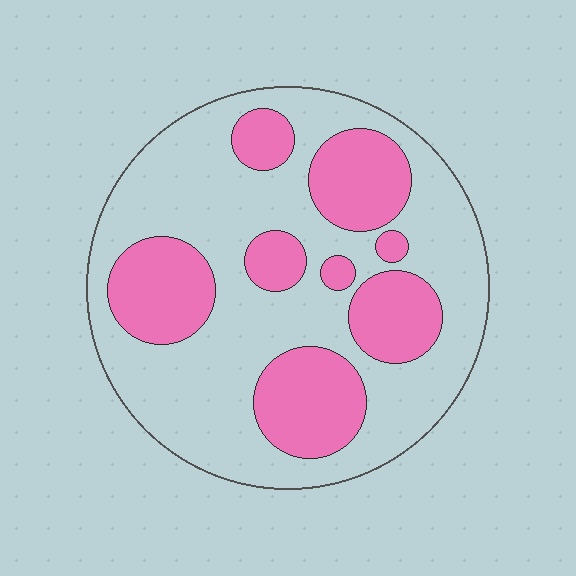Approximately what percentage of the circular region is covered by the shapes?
Approximately 35%.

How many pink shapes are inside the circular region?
8.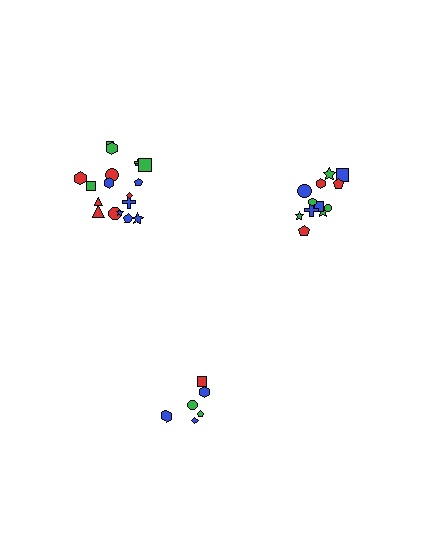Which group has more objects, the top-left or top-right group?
The top-left group.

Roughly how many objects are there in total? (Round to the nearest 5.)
Roughly 35 objects in total.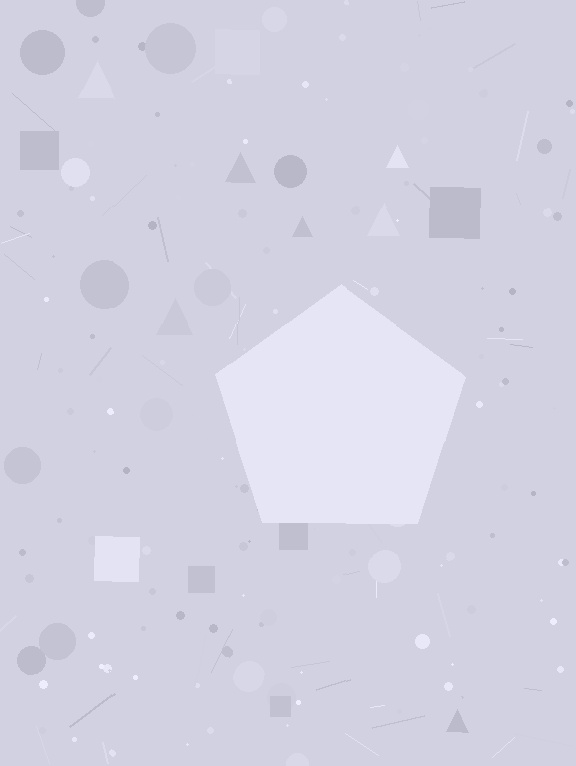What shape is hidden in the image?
A pentagon is hidden in the image.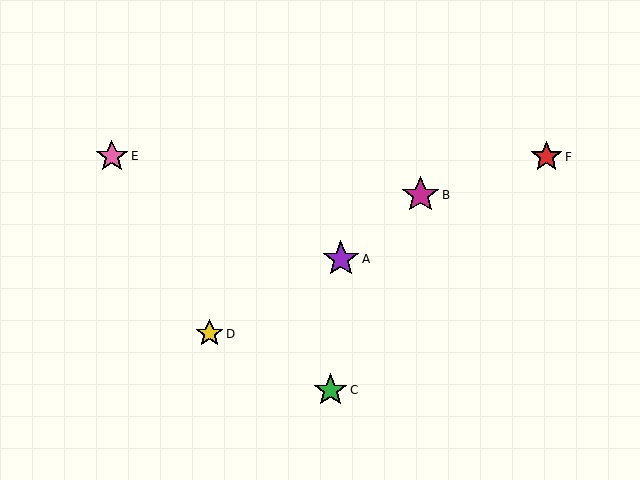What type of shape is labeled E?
Shape E is a pink star.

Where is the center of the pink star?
The center of the pink star is at (112, 156).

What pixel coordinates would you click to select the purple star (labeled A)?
Click at (341, 259) to select the purple star A.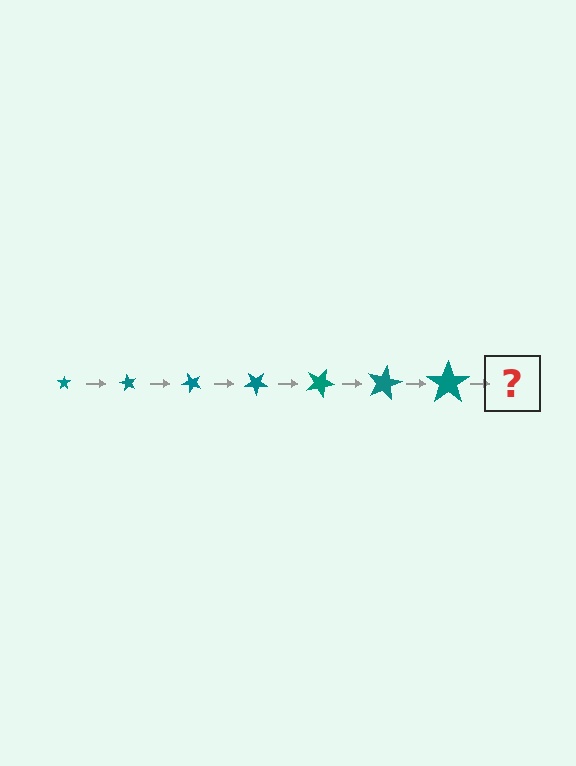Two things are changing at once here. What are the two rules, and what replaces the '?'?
The two rules are that the star grows larger each step and it rotates 60 degrees each step. The '?' should be a star, larger than the previous one and rotated 420 degrees from the start.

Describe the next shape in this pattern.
It should be a star, larger than the previous one and rotated 420 degrees from the start.